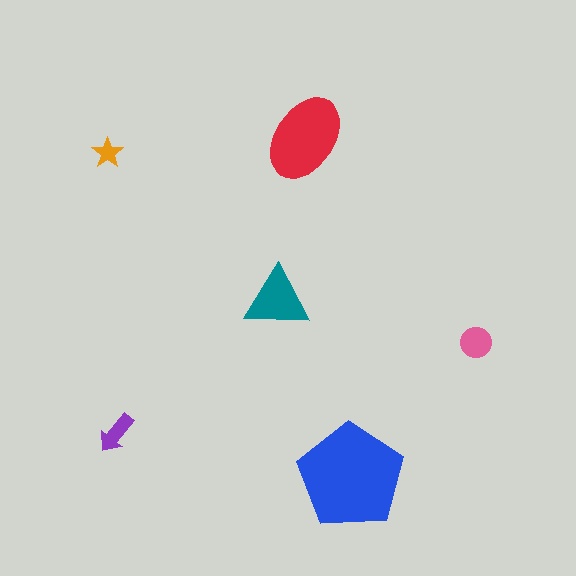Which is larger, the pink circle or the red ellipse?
The red ellipse.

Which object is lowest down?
The blue pentagon is bottommost.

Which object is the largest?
The blue pentagon.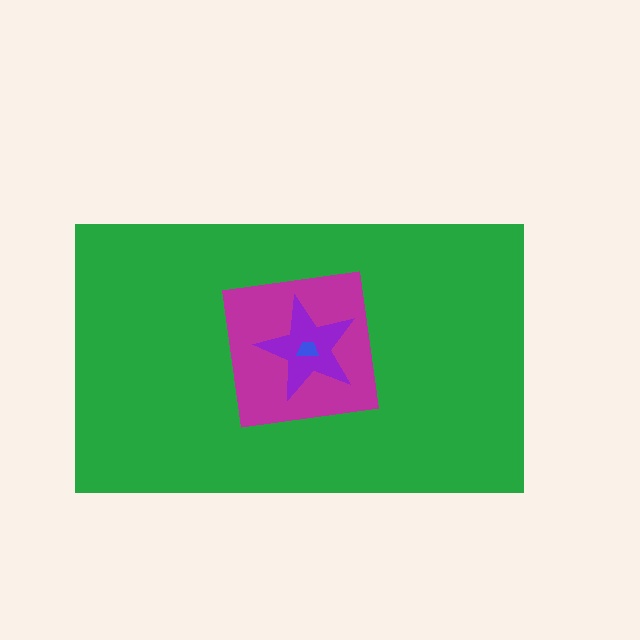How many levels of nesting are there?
4.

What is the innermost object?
The blue trapezoid.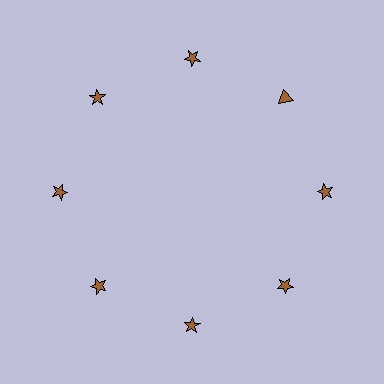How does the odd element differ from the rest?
It has a different shape: triangle instead of star.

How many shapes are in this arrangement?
There are 8 shapes arranged in a ring pattern.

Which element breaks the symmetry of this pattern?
The brown triangle at roughly the 2 o'clock position breaks the symmetry. All other shapes are brown stars.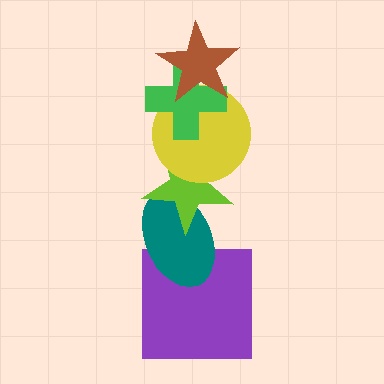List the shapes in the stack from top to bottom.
From top to bottom: the brown star, the green cross, the yellow circle, the lime star, the teal ellipse, the purple square.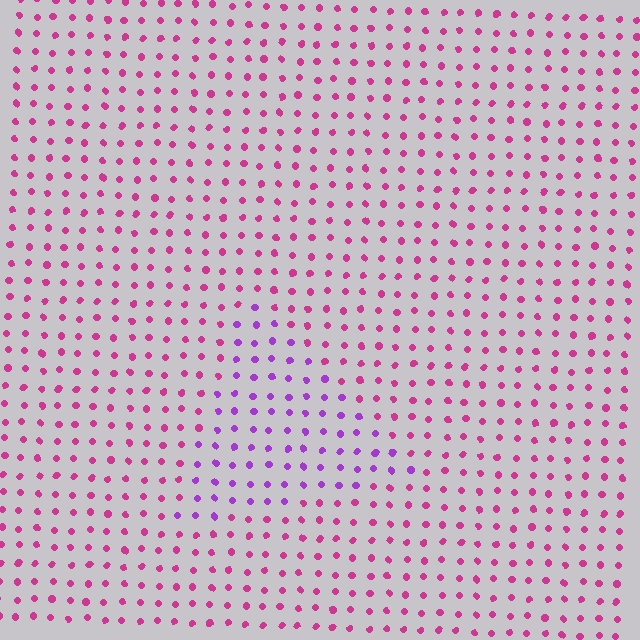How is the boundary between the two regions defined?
The boundary is defined purely by a slight shift in hue (about 40 degrees). Spacing, size, and orientation are identical on both sides.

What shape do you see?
I see a triangle.